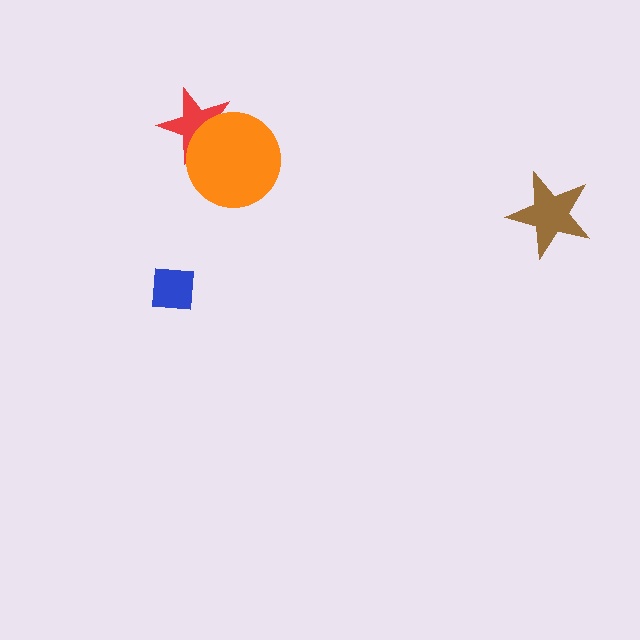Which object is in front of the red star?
The orange circle is in front of the red star.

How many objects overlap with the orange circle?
1 object overlaps with the orange circle.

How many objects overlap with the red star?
1 object overlaps with the red star.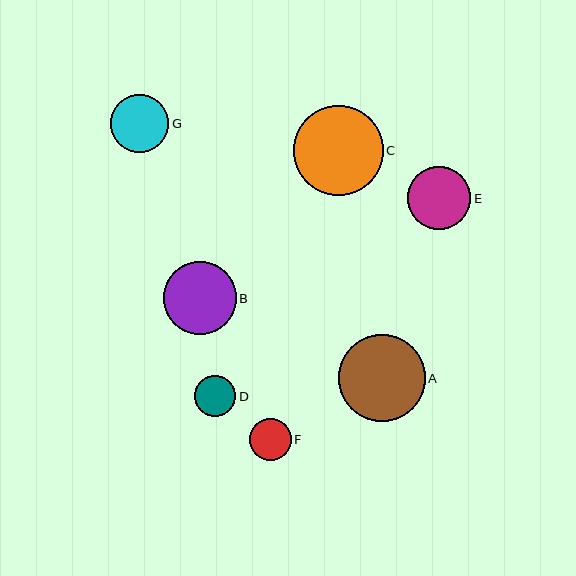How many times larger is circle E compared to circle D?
Circle E is approximately 1.6 times the size of circle D.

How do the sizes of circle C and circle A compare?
Circle C and circle A are approximately the same size.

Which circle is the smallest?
Circle D is the smallest with a size of approximately 41 pixels.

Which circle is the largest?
Circle C is the largest with a size of approximately 89 pixels.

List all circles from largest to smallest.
From largest to smallest: C, A, B, E, G, F, D.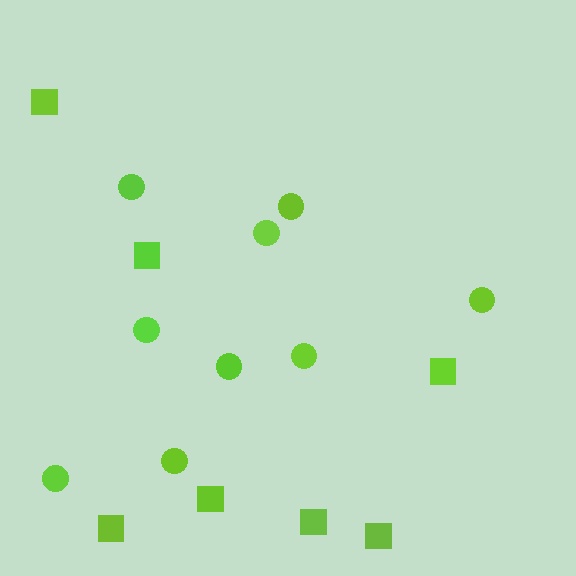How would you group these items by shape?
There are 2 groups: one group of circles (9) and one group of squares (7).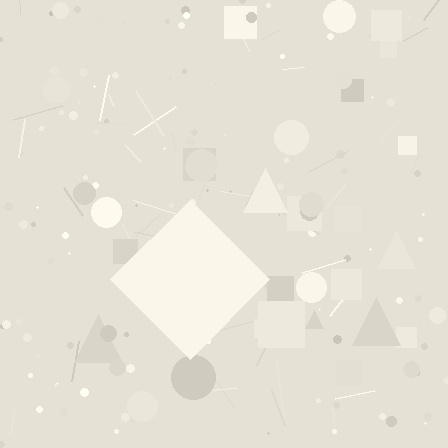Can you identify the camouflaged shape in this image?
The camouflaged shape is a diamond.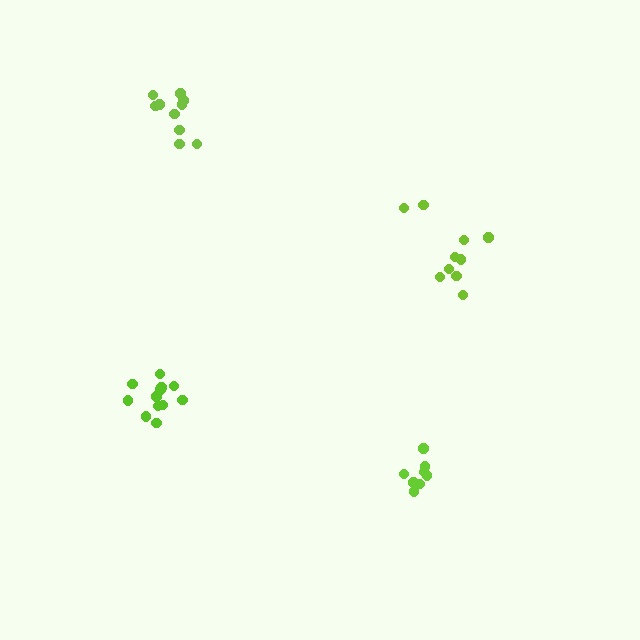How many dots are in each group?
Group 1: 10 dots, Group 2: 12 dots, Group 3: 8 dots, Group 4: 10 dots (40 total).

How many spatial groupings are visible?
There are 4 spatial groupings.